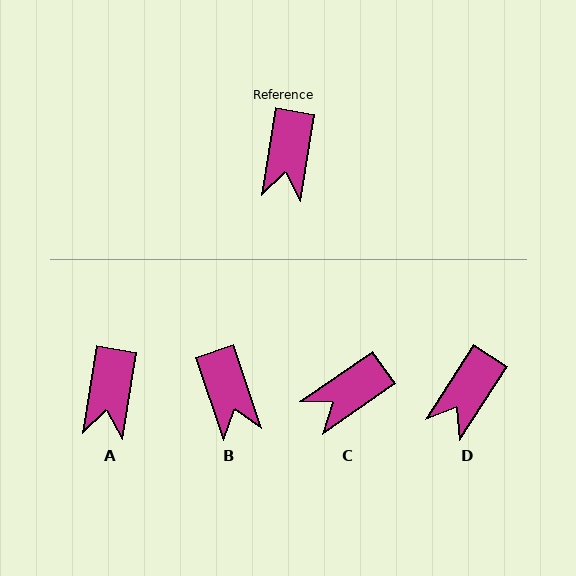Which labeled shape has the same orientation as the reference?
A.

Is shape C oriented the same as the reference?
No, it is off by about 46 degrees.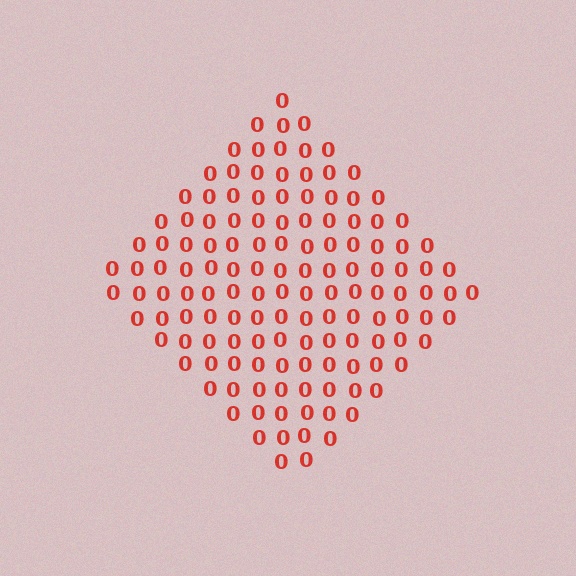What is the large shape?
The large shape is a diamond.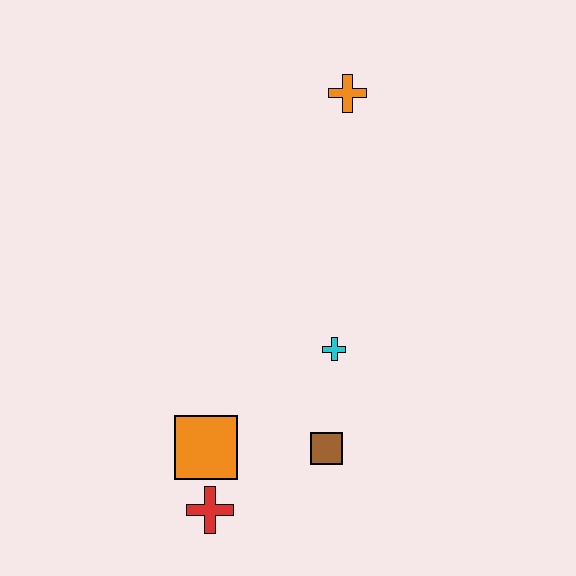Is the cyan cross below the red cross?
No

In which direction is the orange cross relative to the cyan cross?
The orange cross is above the cyan cross.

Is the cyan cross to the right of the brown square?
Yes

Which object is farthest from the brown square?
The orange cross is farthest from the brown square.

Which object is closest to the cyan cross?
The brown square is closest to the cyan cross.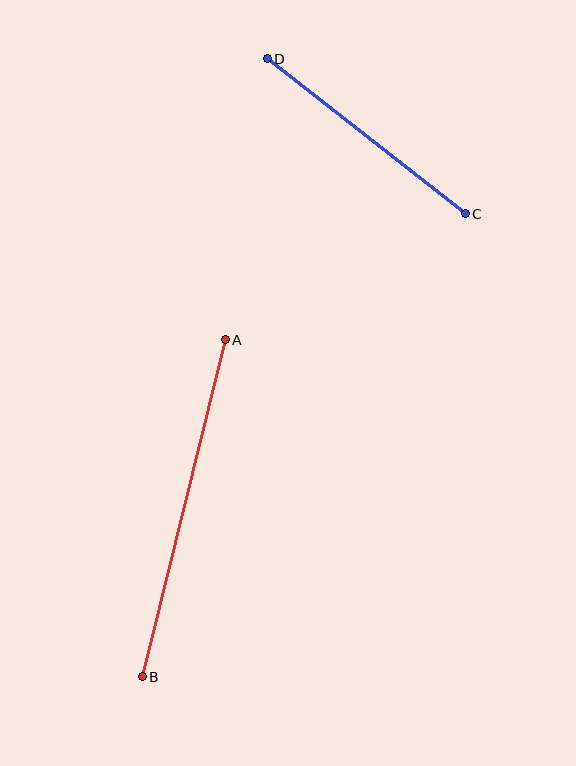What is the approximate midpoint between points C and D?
The midpoint is at approximately (366, 136) pixels.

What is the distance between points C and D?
The distance is approximately 251 pixels.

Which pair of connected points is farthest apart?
Points A and B are farthest apart.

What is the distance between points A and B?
The distance is approximately 347 pixels.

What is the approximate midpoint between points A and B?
The midpoint is at approximately (184, 508) pixels.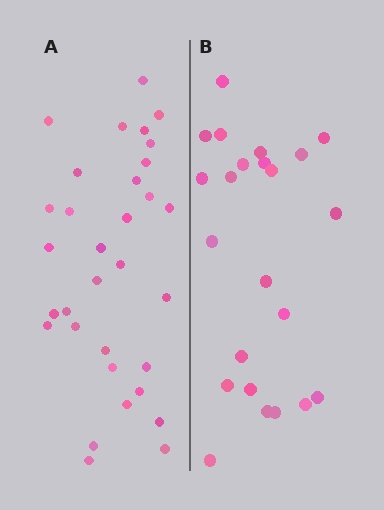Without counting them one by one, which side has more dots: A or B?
Region A (the left region) has more dots.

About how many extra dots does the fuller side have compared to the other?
Region A has roughly 8 or so more dots than region B.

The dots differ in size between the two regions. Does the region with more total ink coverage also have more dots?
No. Region B has more total ink coverage because its dots are larger, but region A actually contains more individual dots. Total area can be misleading — the number of items is what matters here.